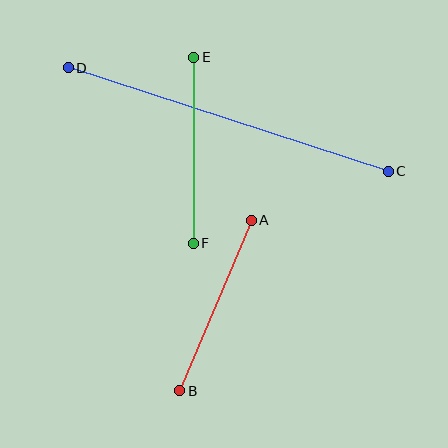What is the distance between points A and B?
The distance is approximately 185 pixels.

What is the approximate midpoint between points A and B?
The midpoint is at approximately (216, 305) pixels.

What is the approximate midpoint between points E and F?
The midpoint is at approximately (194, 150) pixels.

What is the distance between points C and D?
The distance is approximately 336 pixels.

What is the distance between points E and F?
The distance is approximately 186 pixels.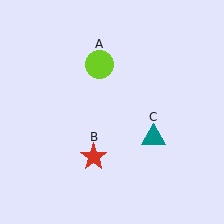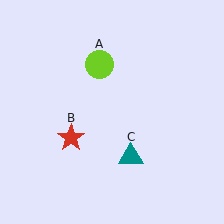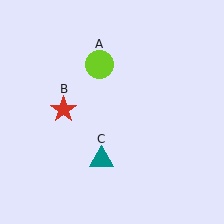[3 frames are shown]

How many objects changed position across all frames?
2 objects changed position: red star (object B), teal triangle (object C).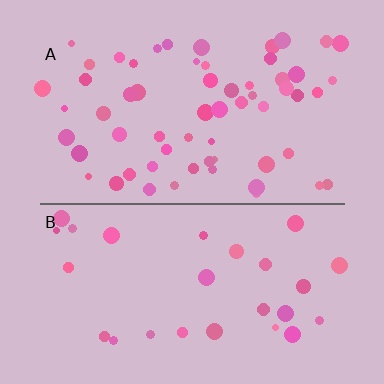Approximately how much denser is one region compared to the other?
Approximately 2.2× — region A over region B.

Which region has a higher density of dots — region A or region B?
A (the top).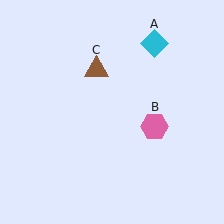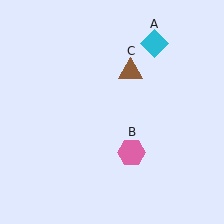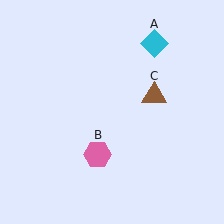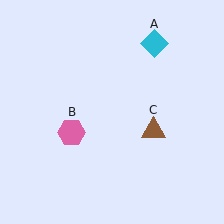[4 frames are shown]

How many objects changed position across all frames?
2 objects changed position: pink hexagon (object B), brown triangle (object C).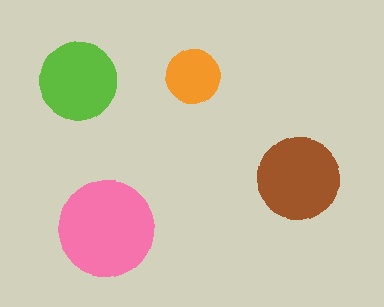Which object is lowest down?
The pink circle is bottommost.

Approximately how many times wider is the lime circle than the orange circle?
About 1.5 times wider.